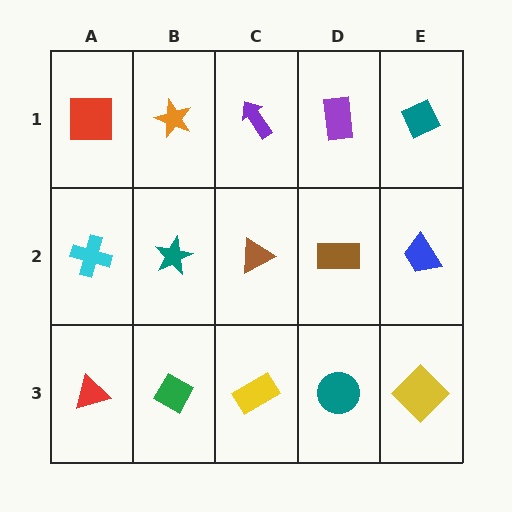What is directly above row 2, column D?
A purple rectangle.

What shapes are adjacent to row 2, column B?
An orange star (row 1, column B), a green diamond (row 3, column B), a cyan cross (row 2, column A), a brown triangle (row 2, column C).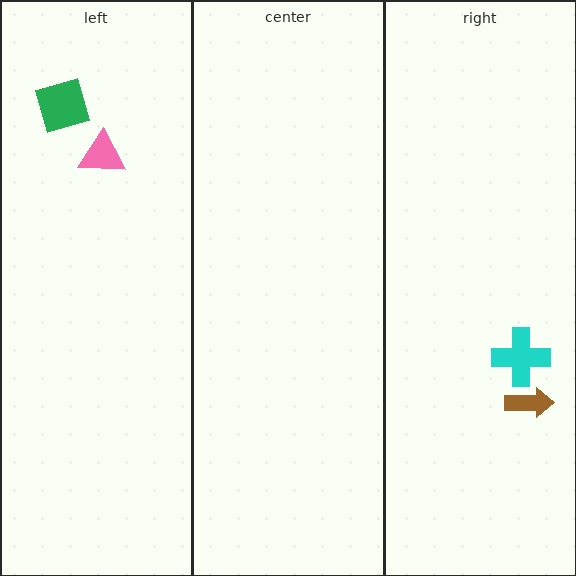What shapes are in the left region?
The green square, the pink triangle.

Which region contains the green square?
The left region.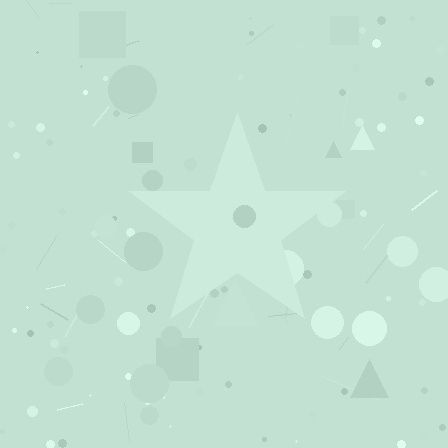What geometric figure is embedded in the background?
A star is embedded in the background.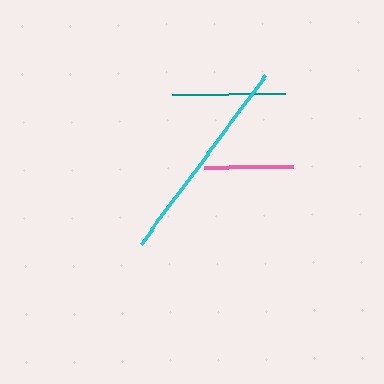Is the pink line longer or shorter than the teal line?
The teal line is longer than the pink line.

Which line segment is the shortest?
The pink line is the shortest at approximately 90 pixels.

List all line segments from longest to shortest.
From longest to shortest: cyan, teal, pink.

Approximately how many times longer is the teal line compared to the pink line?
The teal line is approximately 1.3 times the length of the pink line.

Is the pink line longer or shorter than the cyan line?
The cyan line is longer than the pink line.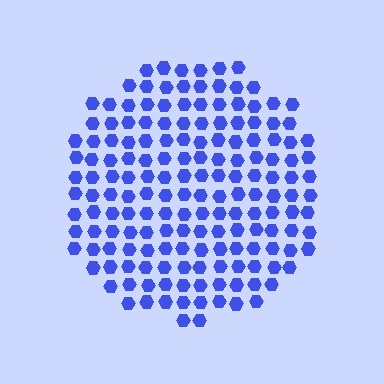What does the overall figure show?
The overall figure shows a circle.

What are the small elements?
The small elements are hexagons.